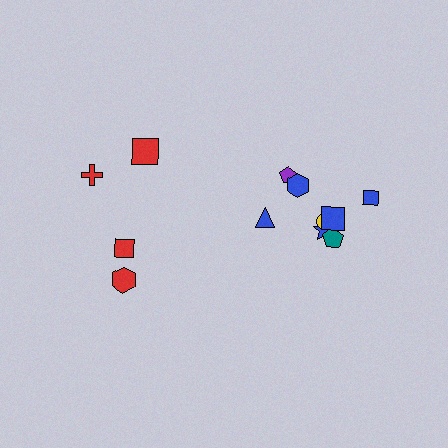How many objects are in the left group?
There are 4 objects.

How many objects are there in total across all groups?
There are 12 objects.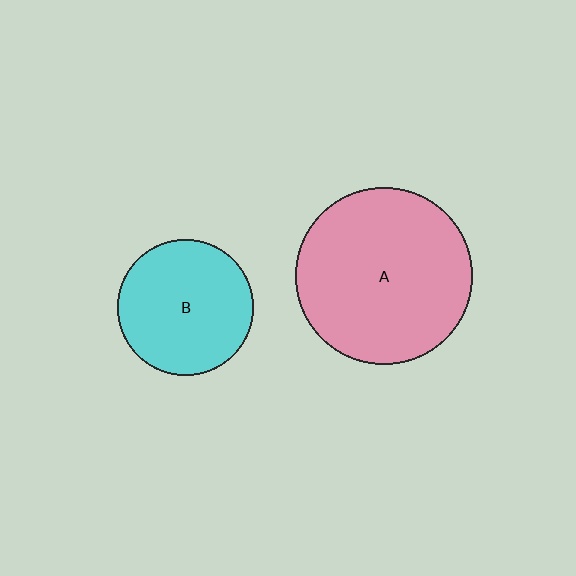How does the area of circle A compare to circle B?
Approximately 1.7 times.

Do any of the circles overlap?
No, none of the circles overlap.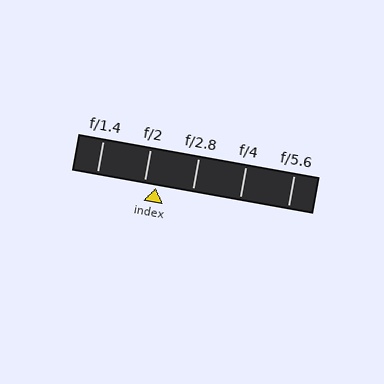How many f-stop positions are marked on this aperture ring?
There are 5 f-stop positions marked.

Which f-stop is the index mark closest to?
The index mark is closest to f/2.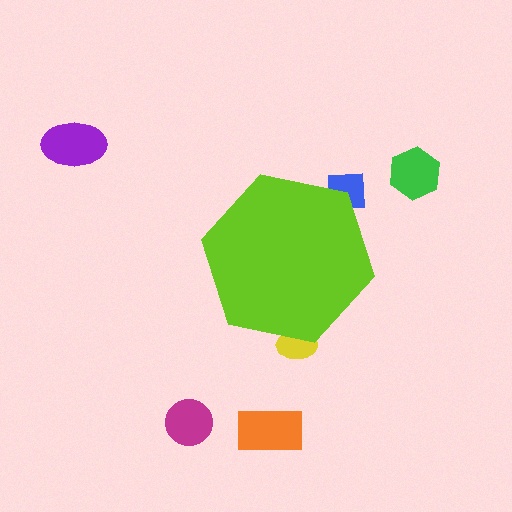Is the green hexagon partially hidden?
No, the green hexagon is fully visible.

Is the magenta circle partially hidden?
No, the magenta circle is fully visible.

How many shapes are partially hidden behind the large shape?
2 shapes are partially hidden.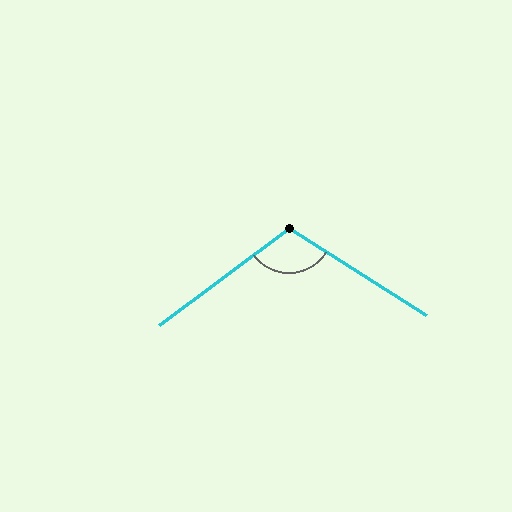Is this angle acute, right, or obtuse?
It is obtuse.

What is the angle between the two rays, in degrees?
Approximately 111 degrees.